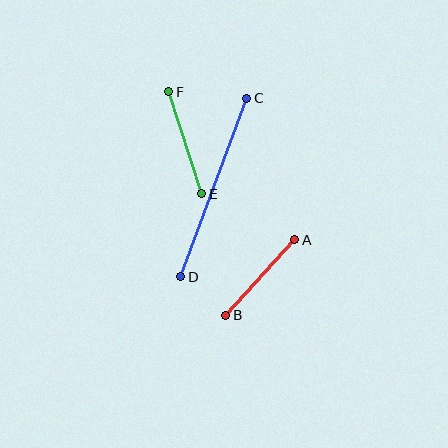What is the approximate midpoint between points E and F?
The midpoint is at approximately (185, 143) pixels.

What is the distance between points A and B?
The distance is approximately 102 pixels.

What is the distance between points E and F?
The distance is approximately 107 pixels.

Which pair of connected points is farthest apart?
Points C and D are farthest apart.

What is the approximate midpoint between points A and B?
The midpoint is at approximately (260, 278) pixels.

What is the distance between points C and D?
The distance is approximately 190 pixels.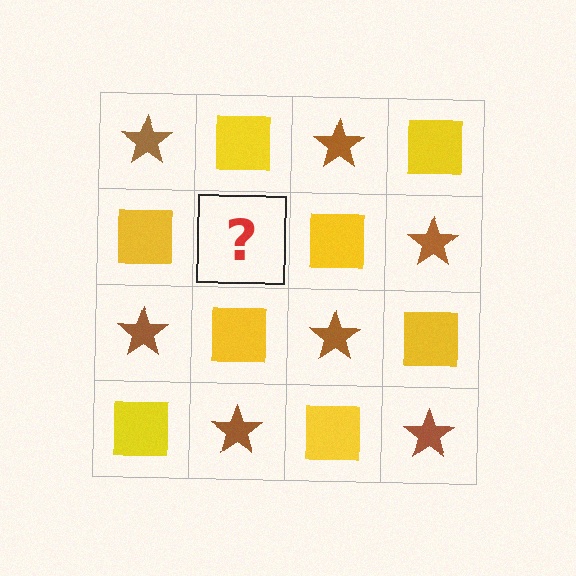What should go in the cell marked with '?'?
The missing cell should contain a brown star.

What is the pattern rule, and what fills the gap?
The rule is that it alternates brown star and yellow square in a checkerboard pattern. The gap should be filled with a brown star.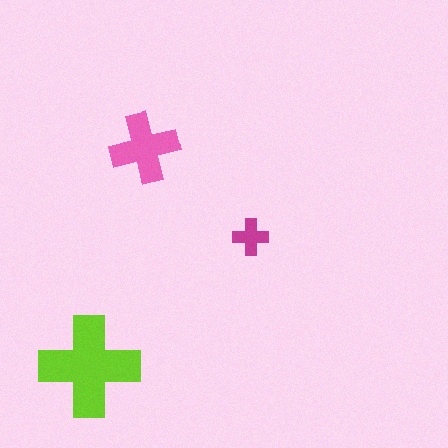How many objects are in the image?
There are 3 objects in the image.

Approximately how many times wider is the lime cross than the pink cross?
About 1.5 times wider.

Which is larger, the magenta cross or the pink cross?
The pink one.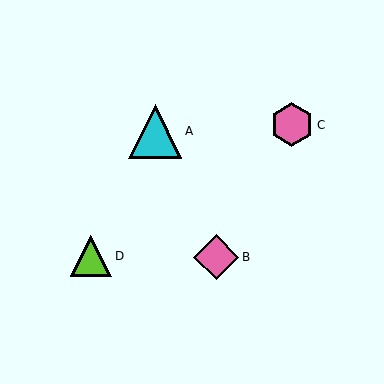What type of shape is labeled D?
Shape D is a lime triangle.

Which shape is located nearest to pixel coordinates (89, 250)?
The lime triangle (labeled D) at (91, 256) is nearest to that location.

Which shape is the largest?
The cyan triangle (labeled A) is the largest.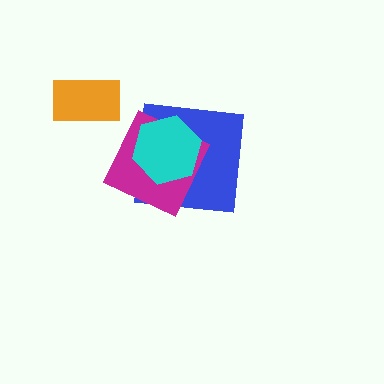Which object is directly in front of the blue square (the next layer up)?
The magenta square is directly in front of the blue square.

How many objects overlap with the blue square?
2 objects overlap with the blue square.